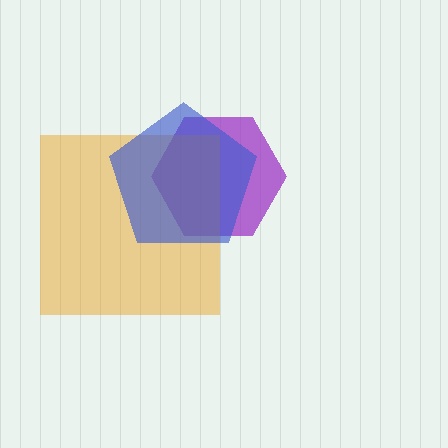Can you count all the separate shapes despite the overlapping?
Yes, there are 3 separate shapes.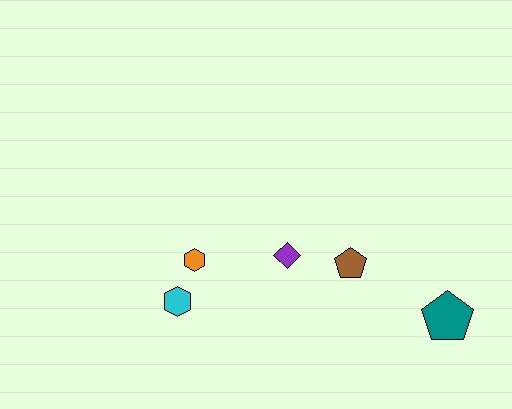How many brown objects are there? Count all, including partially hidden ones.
There is 1 brown object.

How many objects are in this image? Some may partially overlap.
There are 5 objects.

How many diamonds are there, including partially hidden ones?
There is 1 diamond.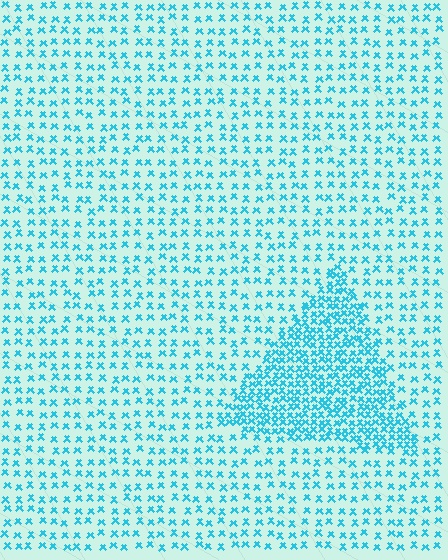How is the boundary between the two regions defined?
The boundary is defined by a change in element density (approximately 2.4x ratio). All elements are the same color, size, and shape.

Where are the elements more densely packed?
The elements are more densely packed inside the triangle boundary.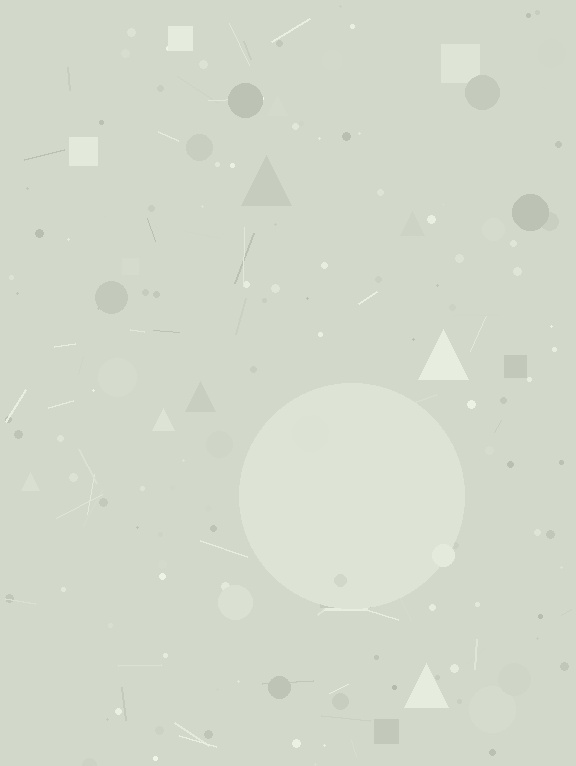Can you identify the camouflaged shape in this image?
The camouflaged shape is a circle.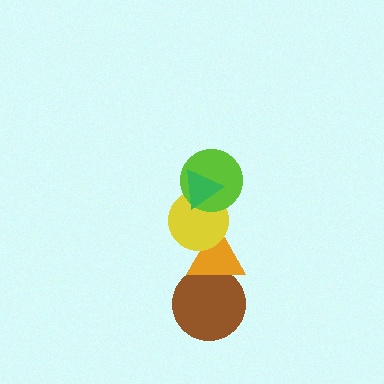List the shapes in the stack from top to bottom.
From top to bottom: the green triangle, the lime circle, the yellow circle, the orange triangle, the brown circle.